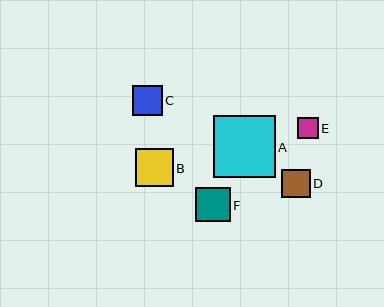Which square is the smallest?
Square E is the smallest with a size of approximately 20 pixels.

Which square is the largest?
Square A is the largest with a size of approximately 62 pixels.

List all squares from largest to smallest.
From largest to smallest: A, B, F, C, D, E.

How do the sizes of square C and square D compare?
Square C and square D are approximately the same size.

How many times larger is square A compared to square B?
Square A is approximately 1.6 times the size of square B.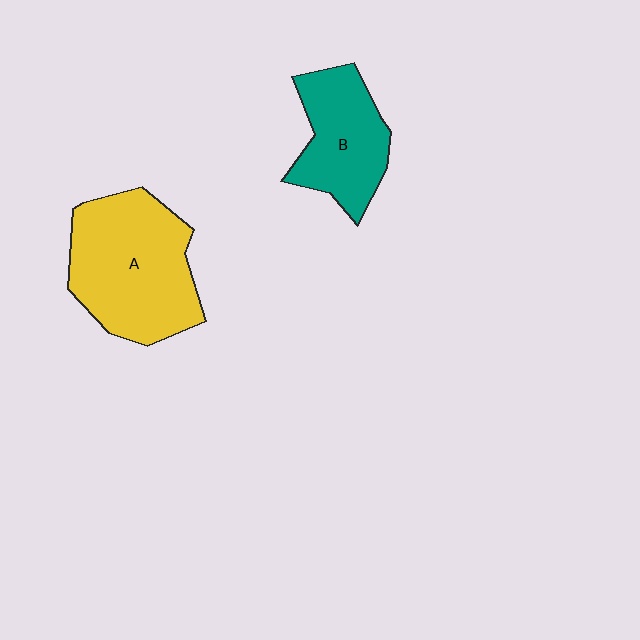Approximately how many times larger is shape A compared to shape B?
Approximately 1.5 times.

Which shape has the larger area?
Shape A (yellow).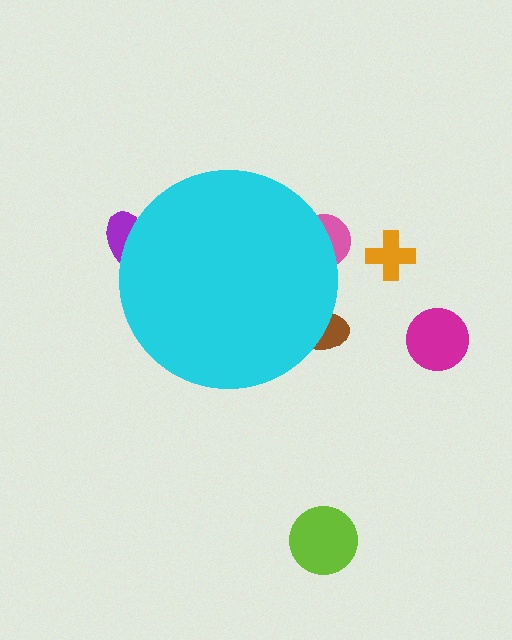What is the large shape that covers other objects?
A cyan circle.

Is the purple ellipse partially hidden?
Yes, the purple ellipse is partially hidden behind the cyan circle.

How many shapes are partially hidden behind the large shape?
3 shapes are partially hidden.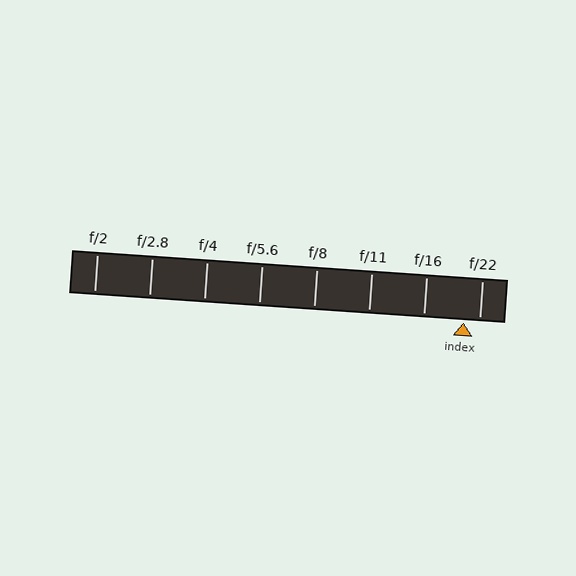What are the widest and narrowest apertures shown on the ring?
The widest aperture shown is f/2 and the narrowest is f/22.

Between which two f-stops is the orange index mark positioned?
The index mark is between f/16 and f/22.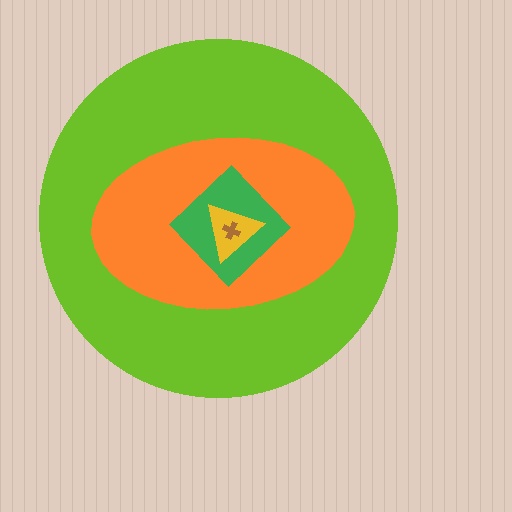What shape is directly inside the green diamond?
The yellow triangle.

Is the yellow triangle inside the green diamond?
Yes.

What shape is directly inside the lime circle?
The orange ellipse.